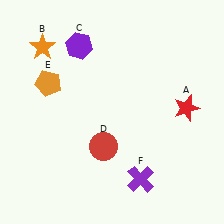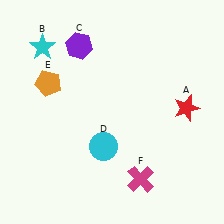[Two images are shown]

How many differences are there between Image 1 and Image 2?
There are 3 differences between the two images.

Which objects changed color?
B changed from orange to cyan. D changed from red to cyan. F changed from purple to magenta.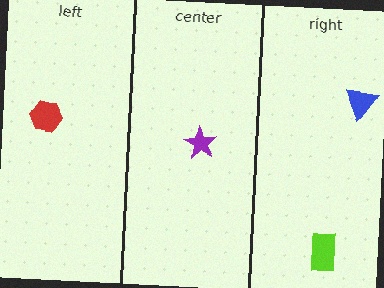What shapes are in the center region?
The purple star.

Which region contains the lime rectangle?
The right region.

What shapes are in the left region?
The red hexagon.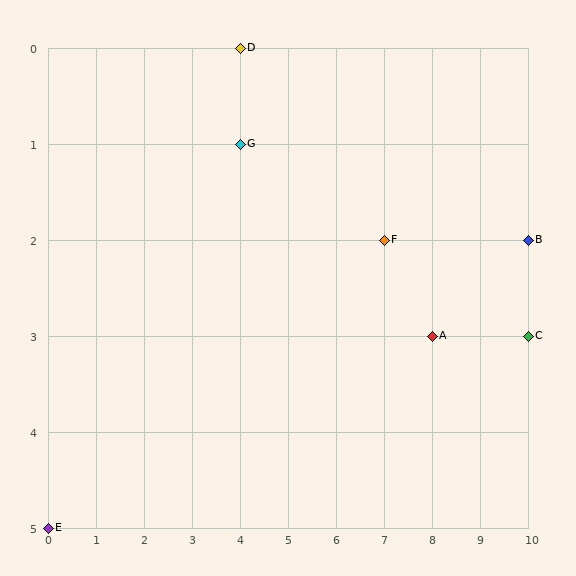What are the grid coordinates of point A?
Point A is at grid coordinates (8, 3).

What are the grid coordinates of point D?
Point D is at grid coordinates (4, 0).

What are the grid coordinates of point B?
Point B is at grid coordinates (10, 2).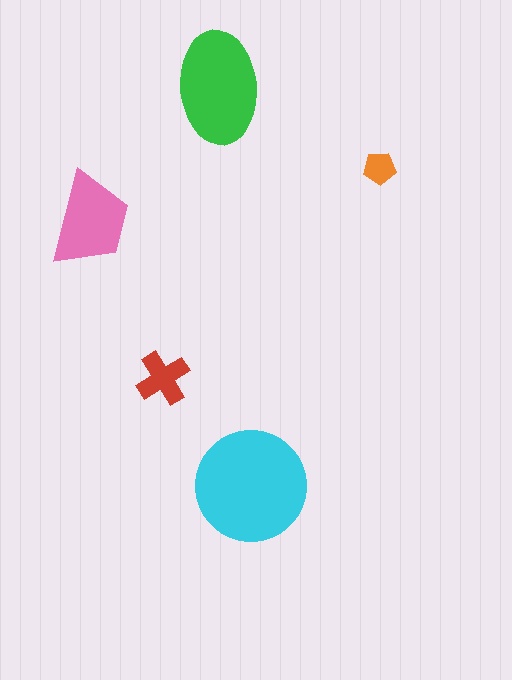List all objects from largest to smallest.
The cyan circle, the green ellipse, the pink trapezoid, the red cross, the orange pentagon.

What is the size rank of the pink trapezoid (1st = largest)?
3rd.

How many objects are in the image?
There are 5 objects in the image.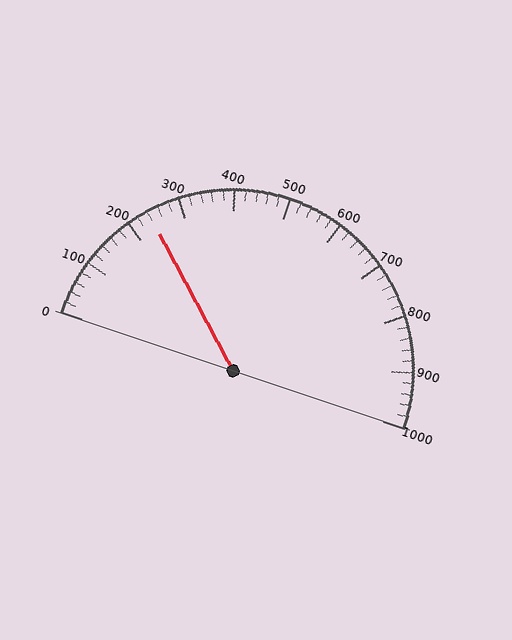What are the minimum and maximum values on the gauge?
The gauge ranges from 0 to 1000.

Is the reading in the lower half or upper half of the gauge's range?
The reading is in the lower half of the range (0 to 1000).